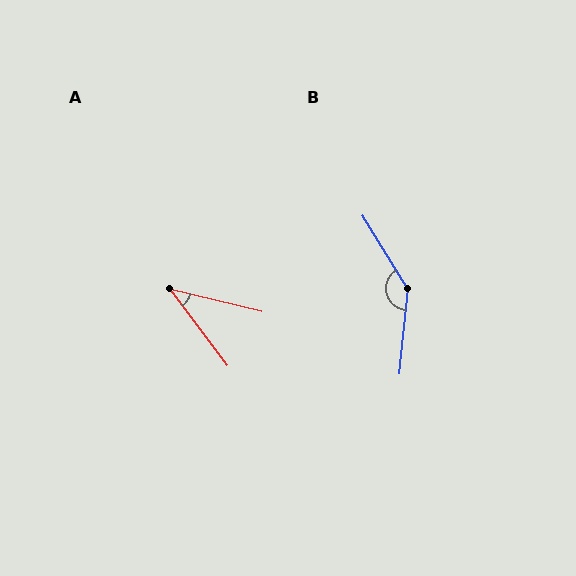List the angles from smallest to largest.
A (40°), B (143°).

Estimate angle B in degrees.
Approximately 143 degrees.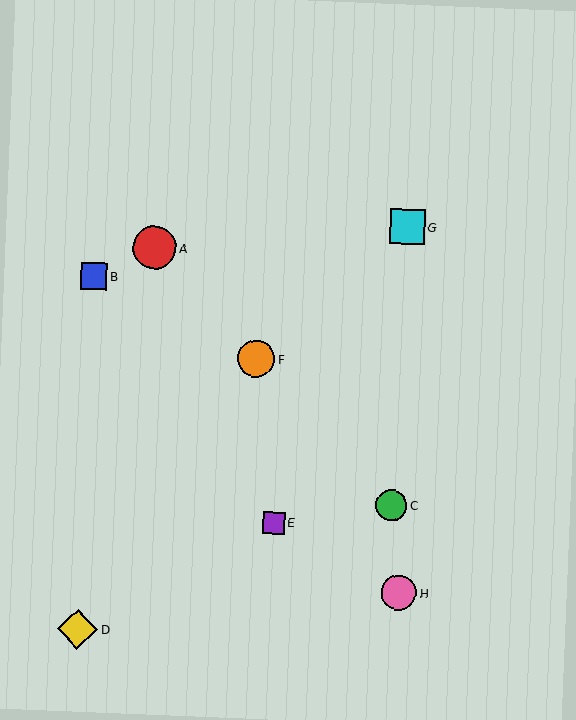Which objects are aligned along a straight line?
Objects A, C, F are aligned along a straight line.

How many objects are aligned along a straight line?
3 objects (A, C, F) are aligned along a straight line.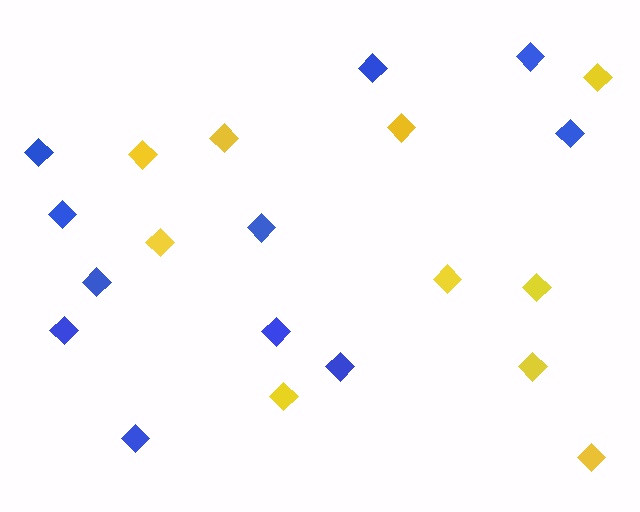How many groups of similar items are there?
There are 2 groups: one group of blue diamonds (11) and one group of yellow diamonds (10).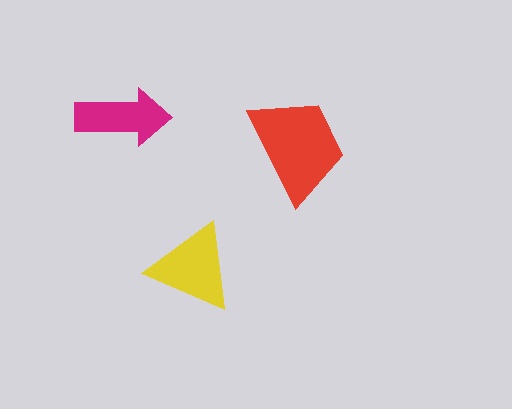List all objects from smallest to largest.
The magenta arrow, the yellow triangle, the red trapezoid.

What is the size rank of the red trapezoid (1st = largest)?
1st.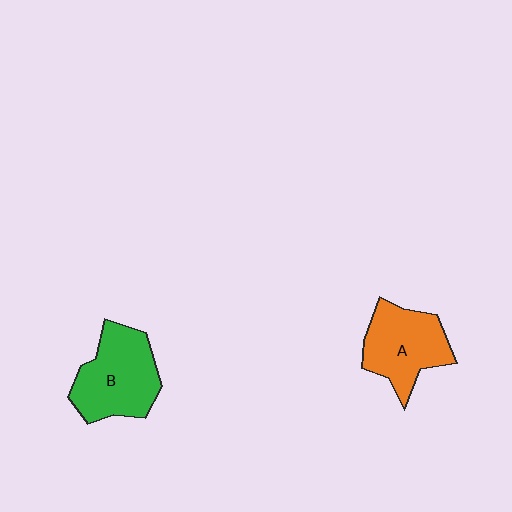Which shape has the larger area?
Shape B (green).